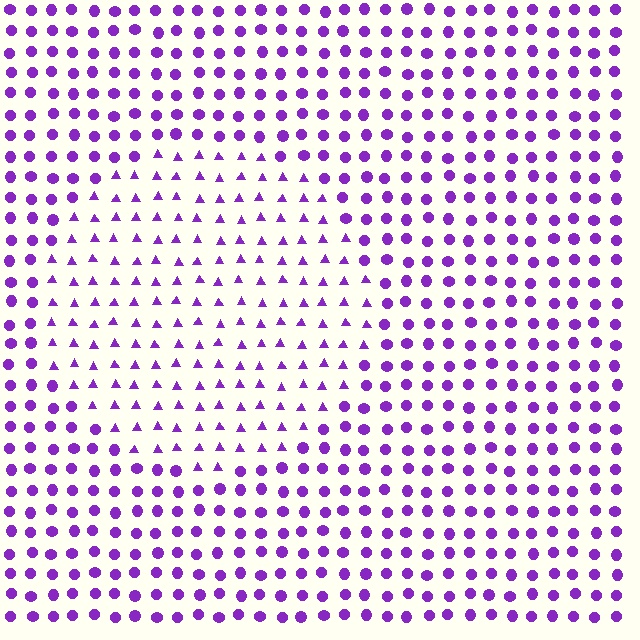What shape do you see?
I see a circle.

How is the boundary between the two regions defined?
The boundary is defined by a change in element shape: triangles inside vs. circles outside. All elements share the same color and spacing.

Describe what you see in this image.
The image is filled with small purple elements arranged in a uniform grid. A circle-shaped region contains triangles, while the surrounding area contains circles. The boundary is defined purely by the change in element shape.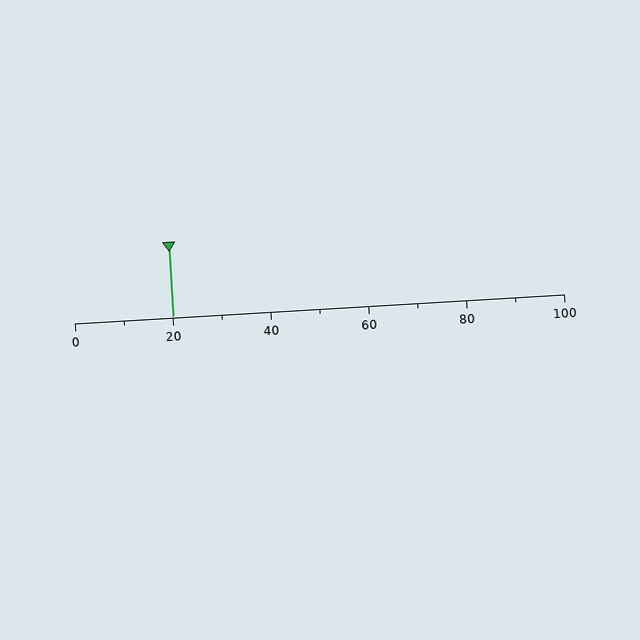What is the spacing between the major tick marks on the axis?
The major ticks are spaced 20 apart.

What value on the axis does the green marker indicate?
The marker indicates approximately 20.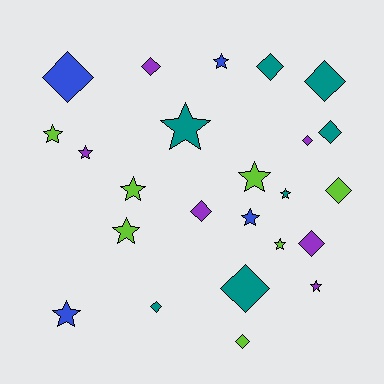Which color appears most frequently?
Teal, with 7 objects.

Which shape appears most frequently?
Diamond, with 12 objects.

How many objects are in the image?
There are 24 objects.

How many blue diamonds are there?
There is 1 blue diamond.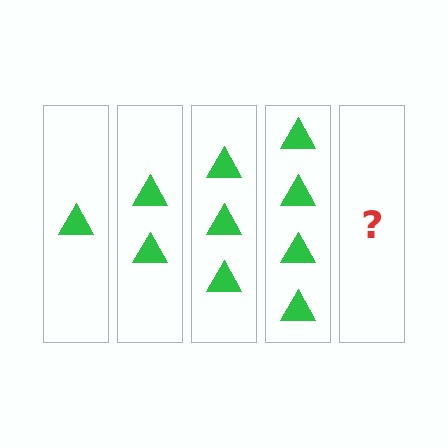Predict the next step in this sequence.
The next step is 5 triangles.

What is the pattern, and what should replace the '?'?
The pattern is that each step adds one more triangle. The '?' should be 5 triangles.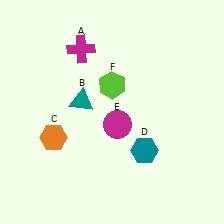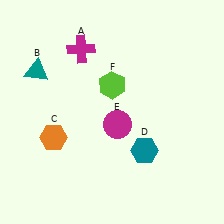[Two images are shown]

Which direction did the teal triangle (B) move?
The teal triangle (B) moved left.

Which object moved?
The teal triangle (B) moved left.